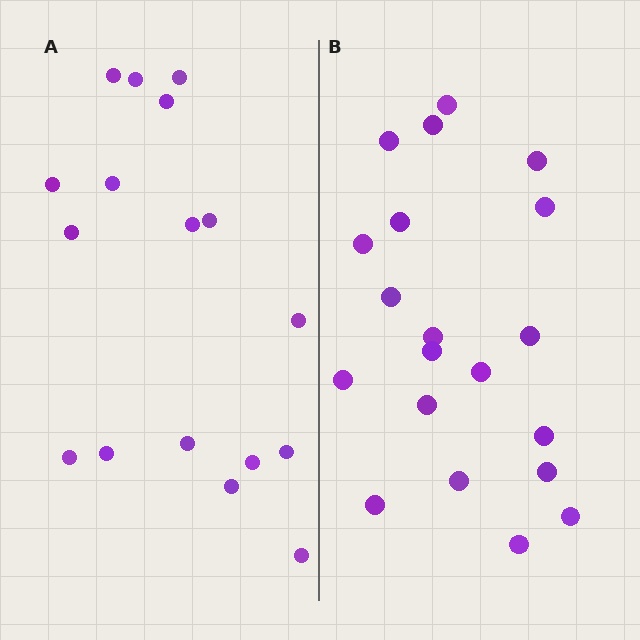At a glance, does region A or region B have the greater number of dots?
Region B (the right region) has more dots.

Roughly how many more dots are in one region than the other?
Region B has just a few more — roughly 2 or 3 more dots than region A.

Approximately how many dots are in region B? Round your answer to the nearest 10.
About 20 dots.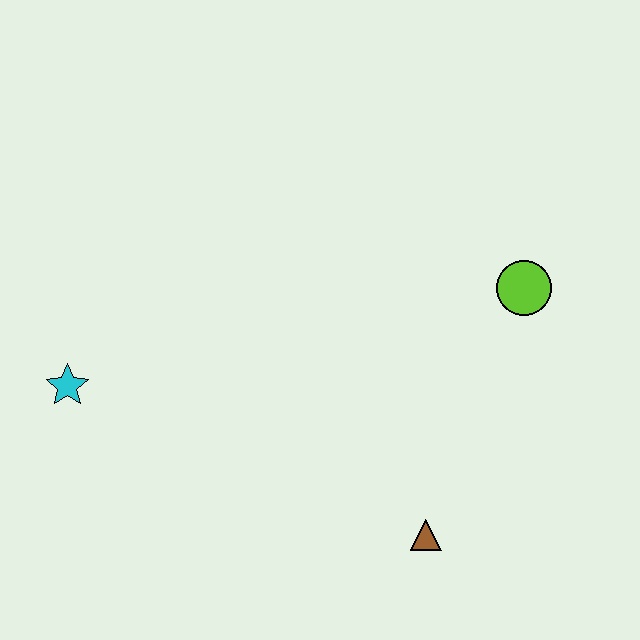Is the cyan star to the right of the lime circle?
No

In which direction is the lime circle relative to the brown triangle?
The lime circle is above the brown triangle.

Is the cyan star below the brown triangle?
No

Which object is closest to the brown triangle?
The lime circle is closest to the brown triangle.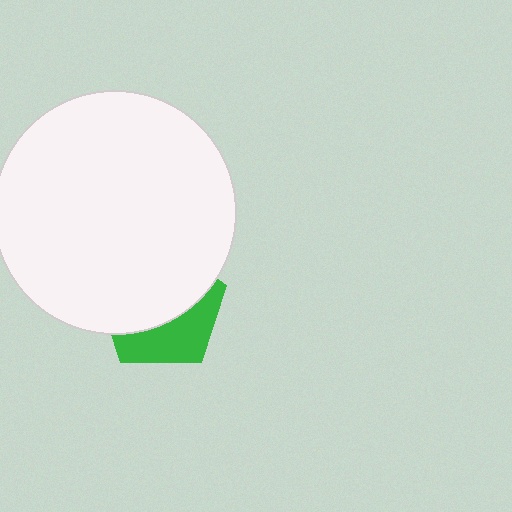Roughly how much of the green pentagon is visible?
A small part of it is visible (roughly 38%).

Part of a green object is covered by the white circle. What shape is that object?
It is a pentagon.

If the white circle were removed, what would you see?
You would see the complete green pentagon.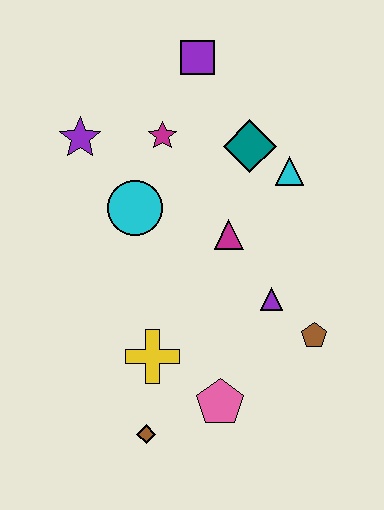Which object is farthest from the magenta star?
The brown diamond is farthest from the magenta star.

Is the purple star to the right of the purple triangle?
No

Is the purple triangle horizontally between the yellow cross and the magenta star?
No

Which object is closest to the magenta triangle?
The purple triangle is closest to the magenta triangle.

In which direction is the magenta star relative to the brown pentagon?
The magenta star is above the brown pentagon.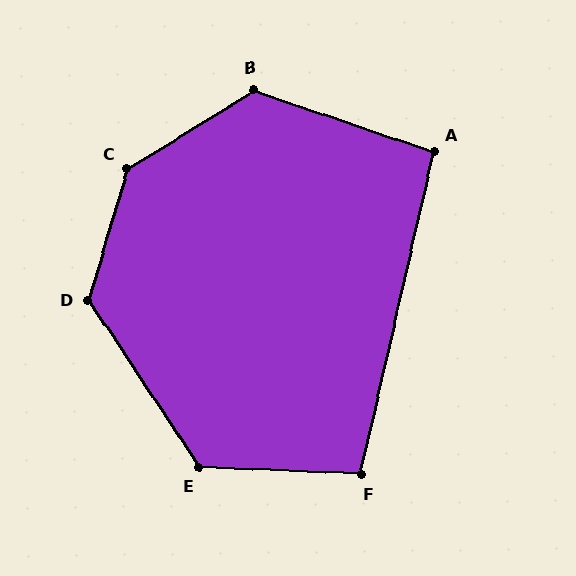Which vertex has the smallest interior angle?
A, at approximately 96 degrees.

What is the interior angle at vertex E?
Approximately 126 degrees (obtuse).